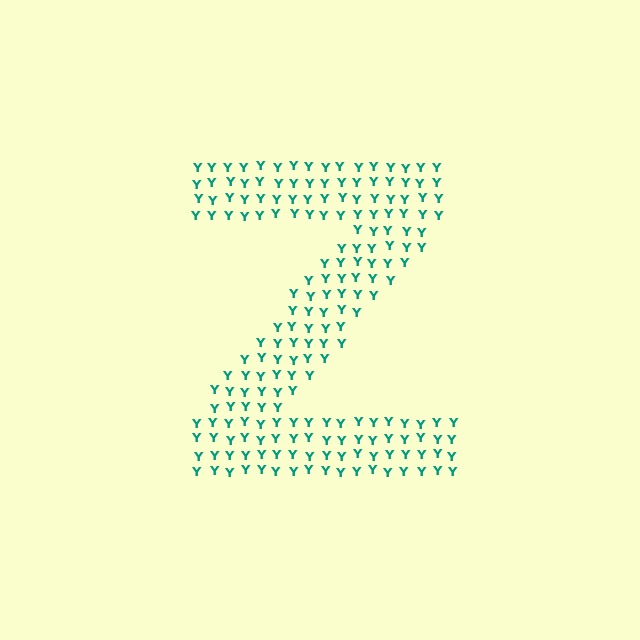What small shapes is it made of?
It is made of small letter Y's.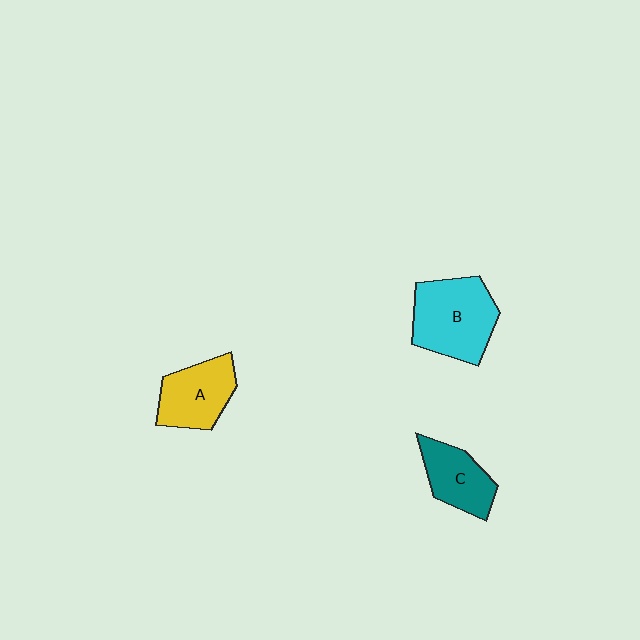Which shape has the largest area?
Shape B (cyan).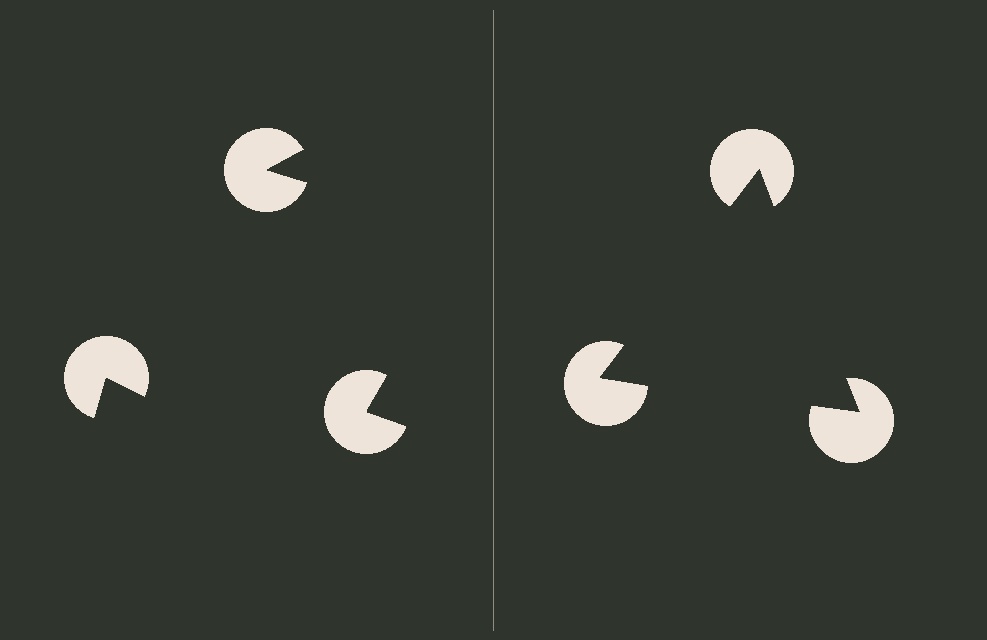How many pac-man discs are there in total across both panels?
6 — 3 on each side.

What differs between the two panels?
The pac-man discs are positioned identically on both sides; only the wedge orientations differ. On the right they align to a triangle; on the left they are misaligned.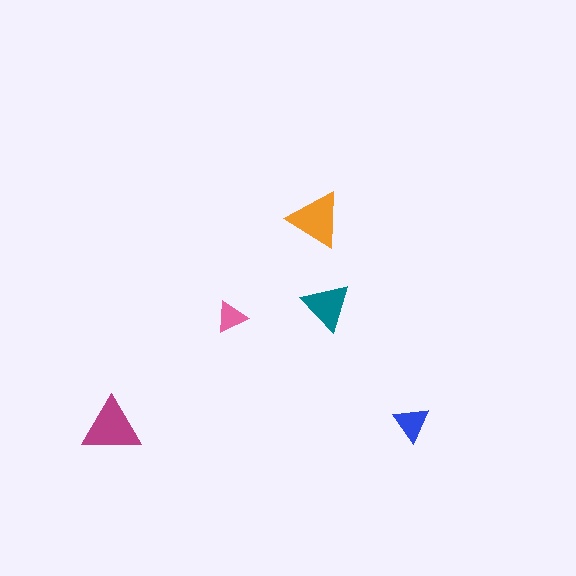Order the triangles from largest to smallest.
the magenta one, the orange one, the teal one, the blue one, the pink one.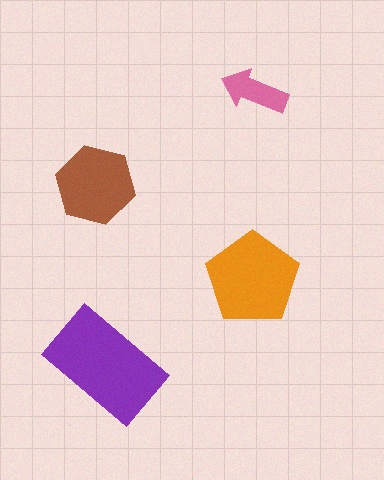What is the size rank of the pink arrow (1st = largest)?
4th.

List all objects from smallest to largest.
The pink arrow, the brown hexagon, the orange pentagon, the purple rectangle.